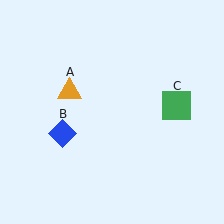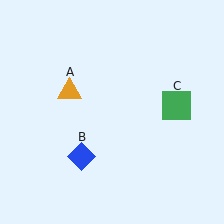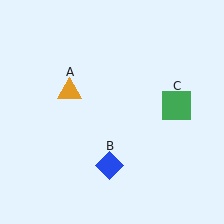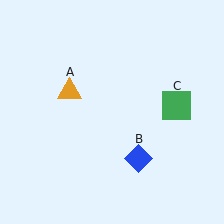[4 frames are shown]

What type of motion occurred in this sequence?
The blue diamond (object B) rotated counterclockwise around the center of the scene.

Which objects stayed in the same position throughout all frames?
Orange triangle (object A) and green square (object C) remained stationary.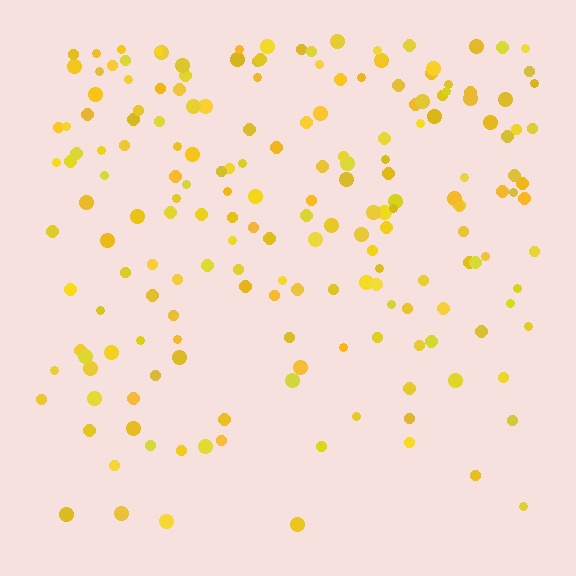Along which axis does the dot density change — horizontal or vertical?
Vertical.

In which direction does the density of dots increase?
From bottom to top, with the top side densest.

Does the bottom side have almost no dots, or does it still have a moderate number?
Still a moderate number, just noticeably fewer than the top.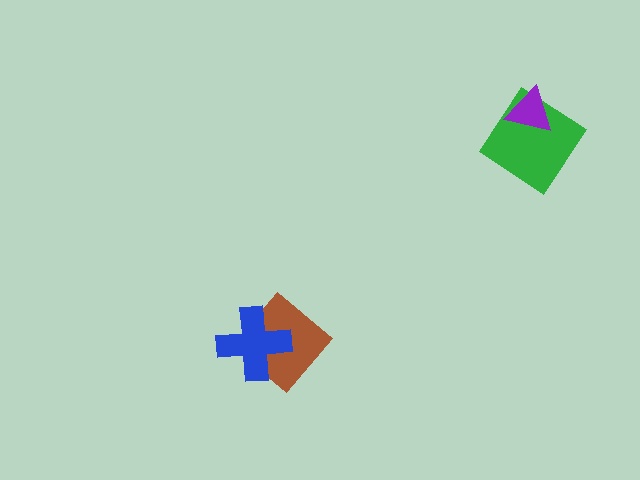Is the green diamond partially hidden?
Yes, it is partially covered by another shape.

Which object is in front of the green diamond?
The purple triangle is in front of the green diamond.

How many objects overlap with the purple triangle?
1 object overlaps with the purple triangle.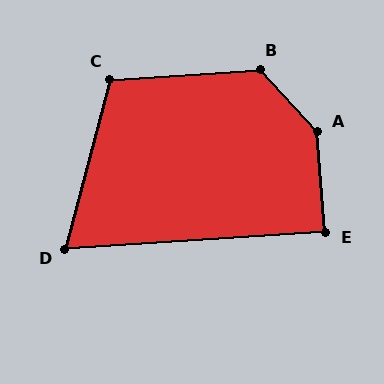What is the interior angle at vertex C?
Approximately 108 degrees (obtuse).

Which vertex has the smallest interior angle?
D, at approximately 71 degrees.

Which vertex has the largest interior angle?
A, at approximately 141 degrees.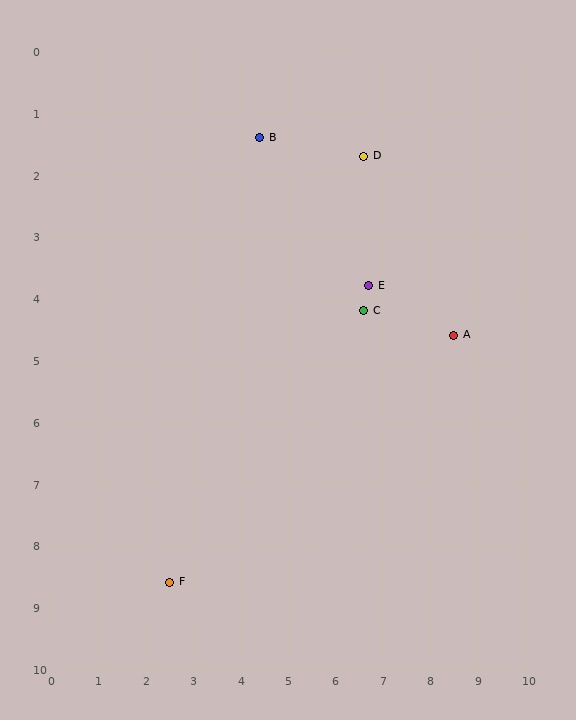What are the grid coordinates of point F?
Point F is at approximately (2.5, 8.6).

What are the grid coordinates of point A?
Point A is at approximately (8.5, 4.6).